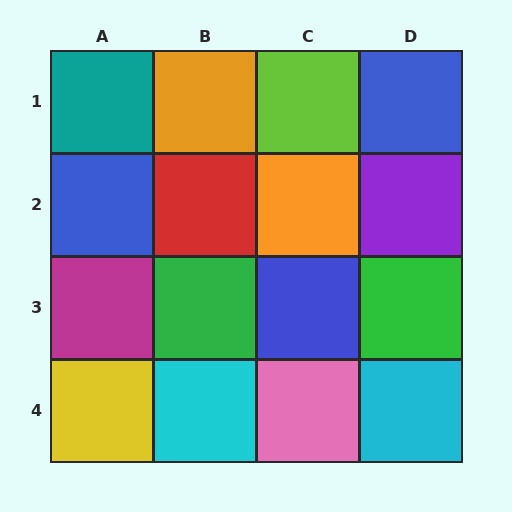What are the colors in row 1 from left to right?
Teal, orange, lime, blue.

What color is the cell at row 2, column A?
Blue.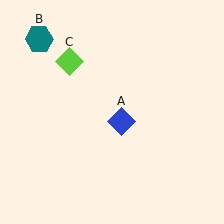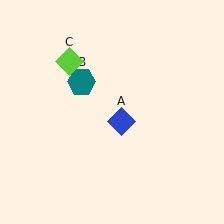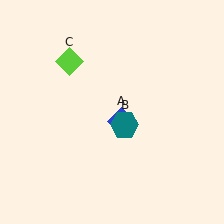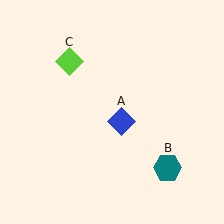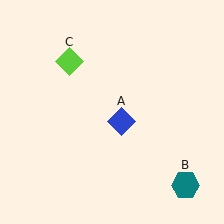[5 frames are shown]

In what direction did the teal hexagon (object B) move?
The teal hexagon (object B) moved down and to the right.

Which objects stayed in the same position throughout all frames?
Blue diamond (object A) and lime diamond (object C) remained stationary.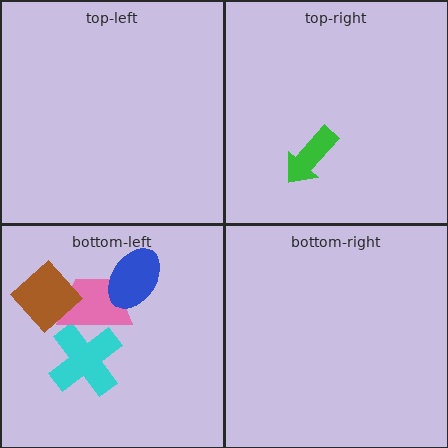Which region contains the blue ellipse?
The bottom-left region.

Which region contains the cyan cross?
The bottom-left region.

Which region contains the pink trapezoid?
The bottom-left region.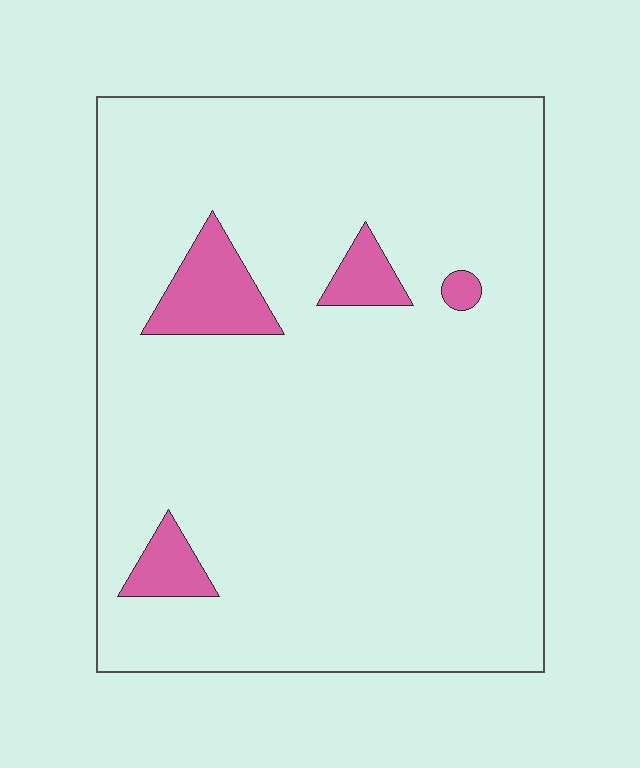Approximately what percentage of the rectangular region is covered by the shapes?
Approximately 5%.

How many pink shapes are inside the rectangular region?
4.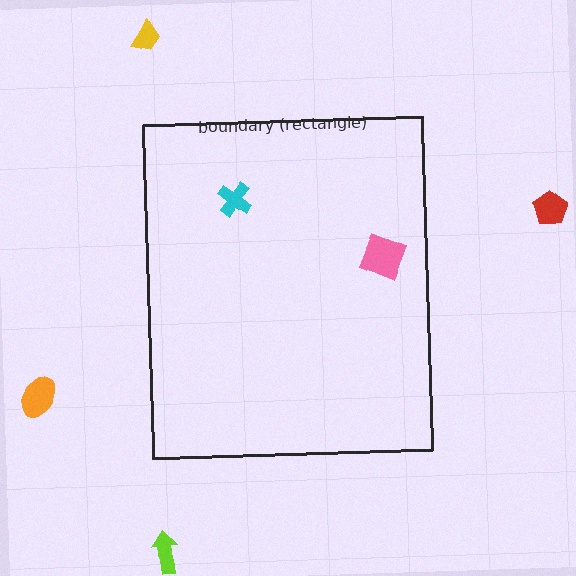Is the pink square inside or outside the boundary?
Inside.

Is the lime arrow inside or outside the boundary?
Outside.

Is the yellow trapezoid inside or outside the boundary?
Outside.